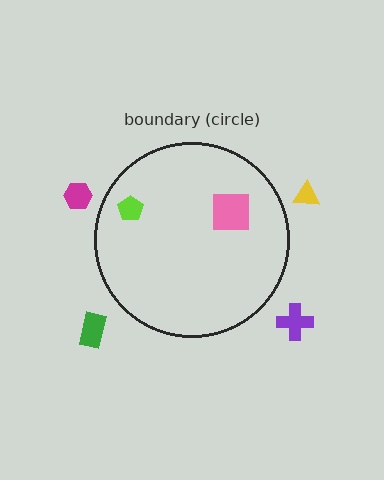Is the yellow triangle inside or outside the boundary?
Outside.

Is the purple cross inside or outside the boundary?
Outside.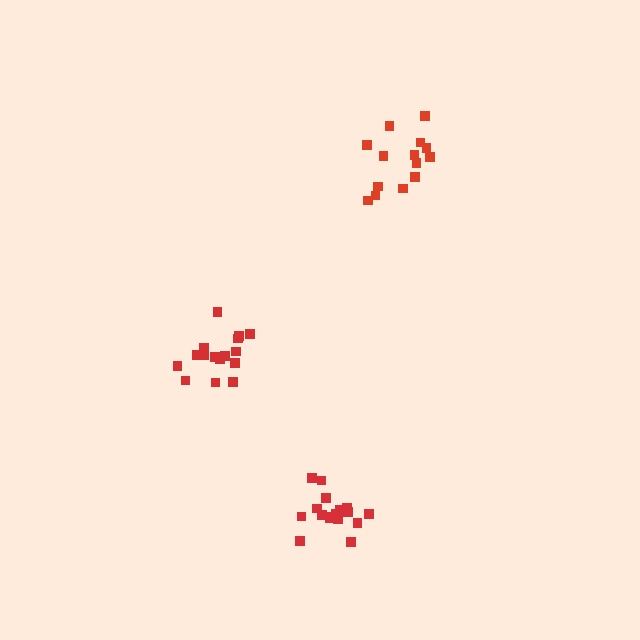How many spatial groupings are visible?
There are 3 spatial groupings.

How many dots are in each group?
Group 1: 17 dots, Group 2: 17 dots, Group 3: 14 dots (48 total).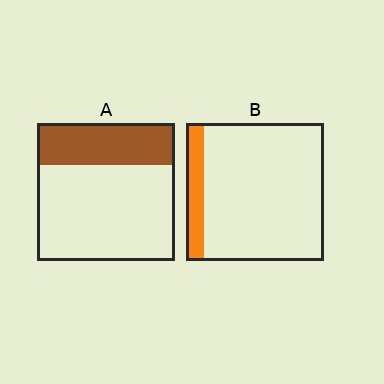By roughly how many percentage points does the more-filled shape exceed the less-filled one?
By roughly 15 percentage points (A over B).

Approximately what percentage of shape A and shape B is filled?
A is approximately 30% and B is approximately 15%.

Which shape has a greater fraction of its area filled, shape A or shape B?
Shape A.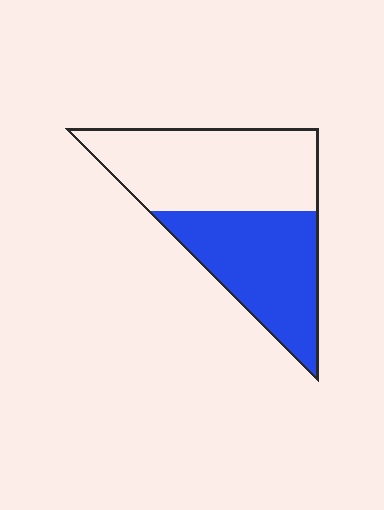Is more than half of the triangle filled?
No.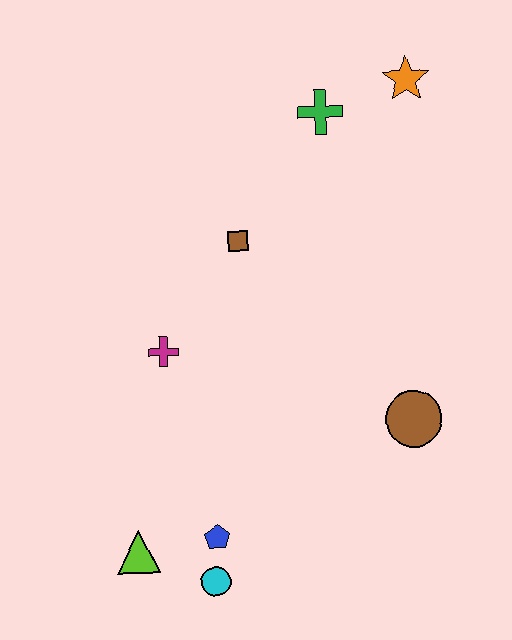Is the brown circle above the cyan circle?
Yes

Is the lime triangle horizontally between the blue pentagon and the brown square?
No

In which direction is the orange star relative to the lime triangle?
The orange star is above the lime triangle.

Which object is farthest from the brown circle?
The orange star is farthest from the brown circle.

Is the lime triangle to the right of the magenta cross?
No